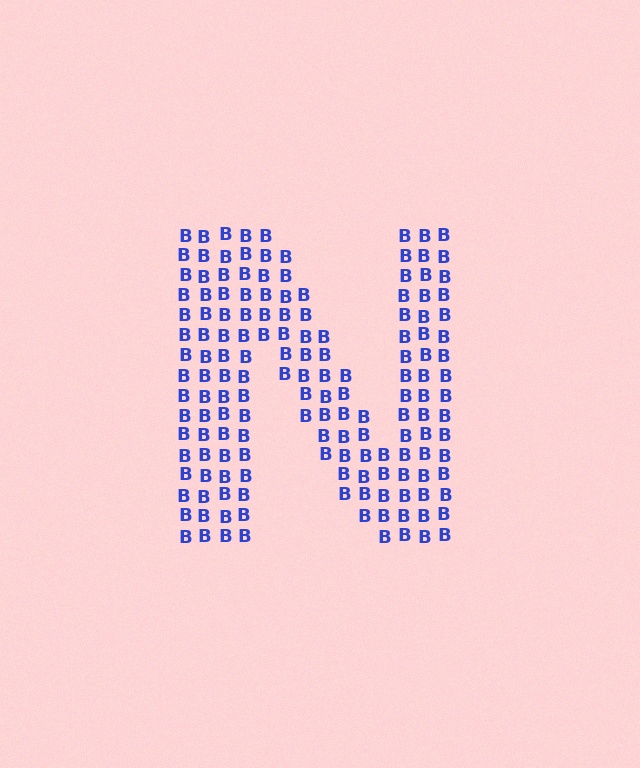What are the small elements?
The small elements are letter B's.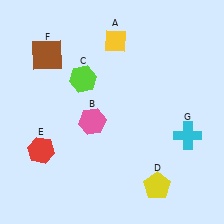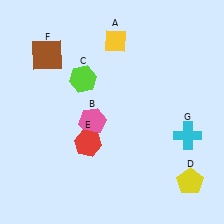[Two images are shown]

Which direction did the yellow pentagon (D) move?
The yellow pentagon (D) moved right.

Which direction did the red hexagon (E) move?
The red hexagon (E) moved right.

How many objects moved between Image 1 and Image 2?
2 objects moved between the two images.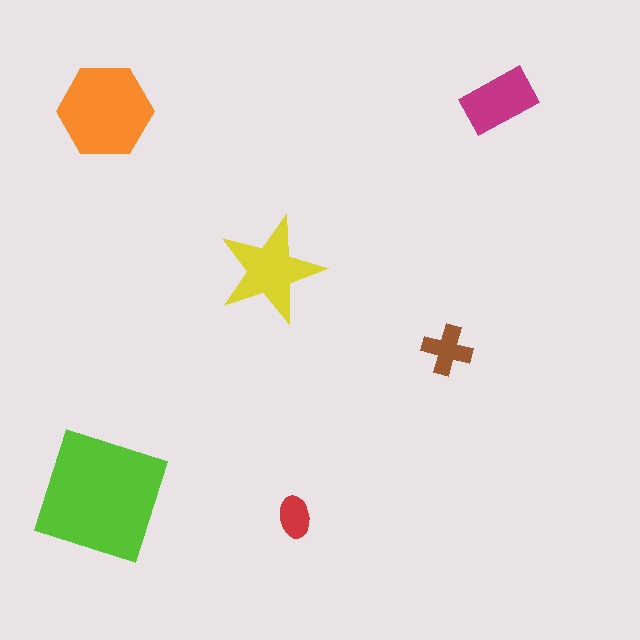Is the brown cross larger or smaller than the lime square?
Smaller.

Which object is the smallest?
The red ellipse.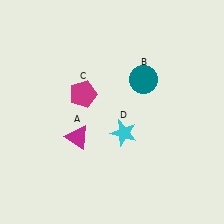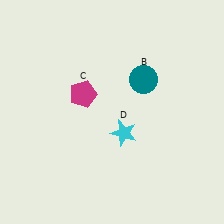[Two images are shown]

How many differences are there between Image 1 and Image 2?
There is 1 difference between the two images.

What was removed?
The magenta triangle (A) was removed in Image 2.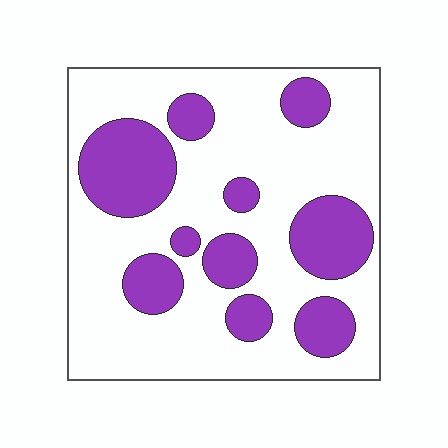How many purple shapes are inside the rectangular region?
10.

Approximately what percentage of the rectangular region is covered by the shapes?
Approximately 30%.